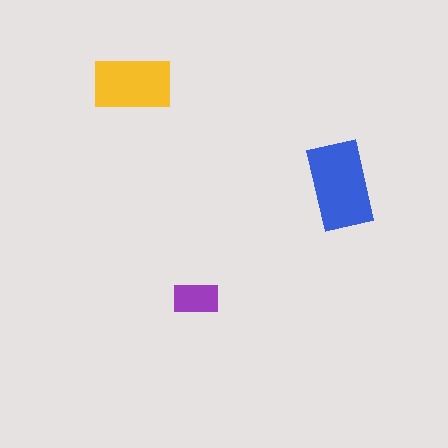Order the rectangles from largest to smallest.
the blue one, the yellow one, the purple one.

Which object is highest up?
The yellow rectangle is topmost.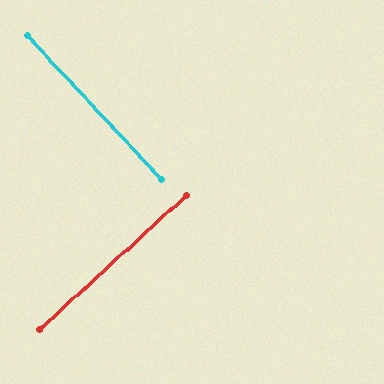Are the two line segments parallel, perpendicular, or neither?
Perpendicular — they meet at approximately 90°.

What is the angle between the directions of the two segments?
Approximately 90 degrees.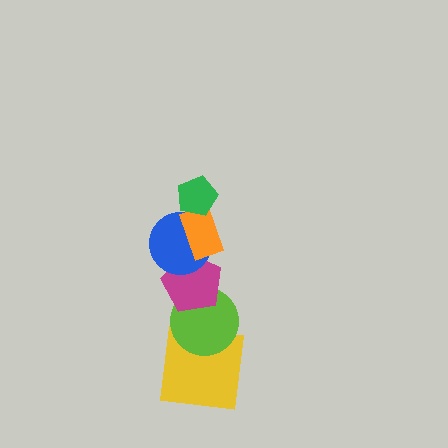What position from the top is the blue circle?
The blue circle is 3rd from the top.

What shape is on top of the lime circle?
The magenta pentagon is on top of the lime circle.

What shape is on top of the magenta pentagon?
The blue circle is on top of the magenta pentagon.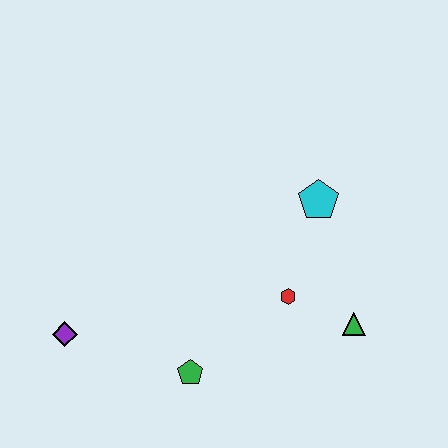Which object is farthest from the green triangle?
The purple diamond is farthest from the green triangle.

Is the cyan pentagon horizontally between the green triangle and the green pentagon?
Yes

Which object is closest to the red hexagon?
The green triangle is closest to the red hexagon.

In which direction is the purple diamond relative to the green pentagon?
The purple diamond is to the left of the green pentagon.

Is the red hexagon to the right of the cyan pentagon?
No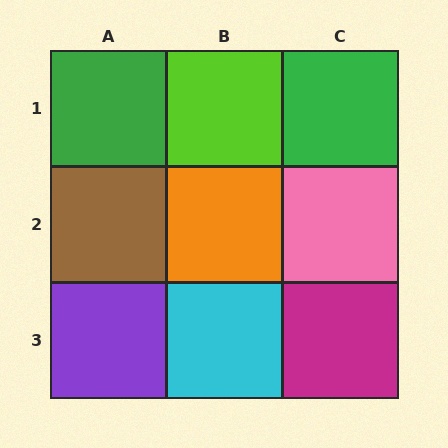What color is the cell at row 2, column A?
Brown.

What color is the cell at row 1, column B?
Lime.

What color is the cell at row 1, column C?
Green.